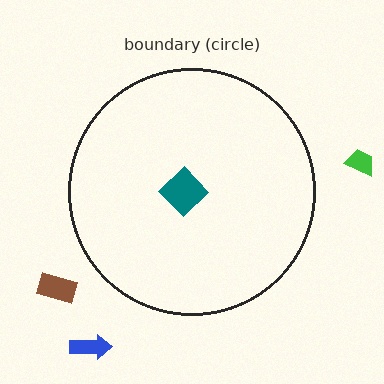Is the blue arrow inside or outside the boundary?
Outside.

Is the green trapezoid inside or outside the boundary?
Outside.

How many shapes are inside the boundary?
1 inside, 3 outside.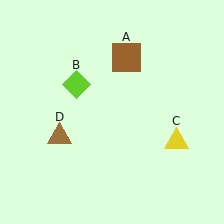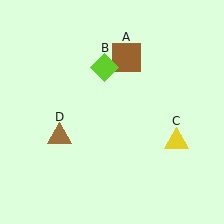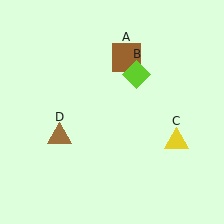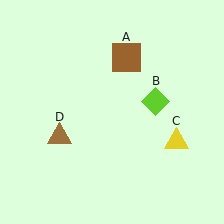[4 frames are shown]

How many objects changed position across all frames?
1 object changed position: lime diamond (object B).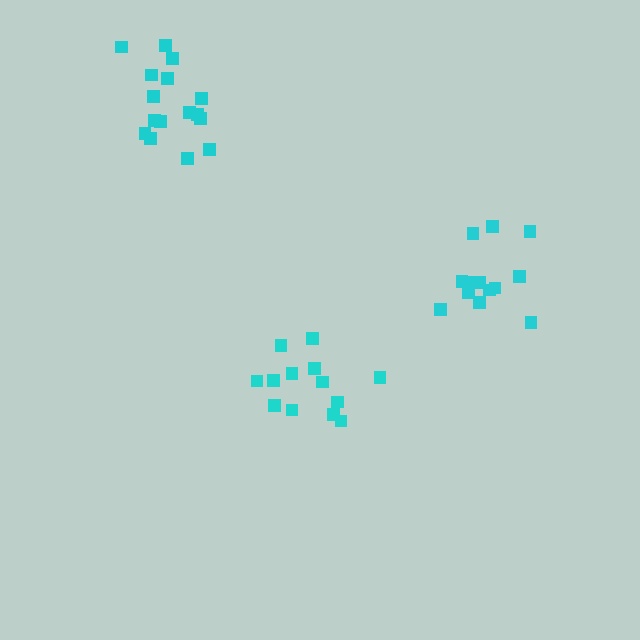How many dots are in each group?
Group 1: 13 dots, Group 2: 13 dots, Group 3: 16 dots (42 total).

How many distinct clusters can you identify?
There are 3 distinct clusters.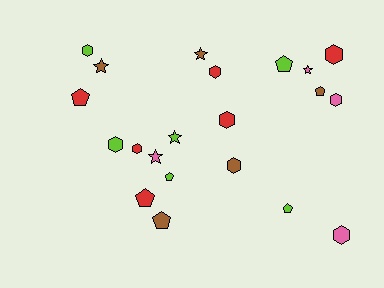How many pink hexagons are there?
There are 2 pink hexagons.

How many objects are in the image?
There are 21 objects.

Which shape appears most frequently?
Hexagon, with 9 objects.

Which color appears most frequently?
Lime, with 6 objects.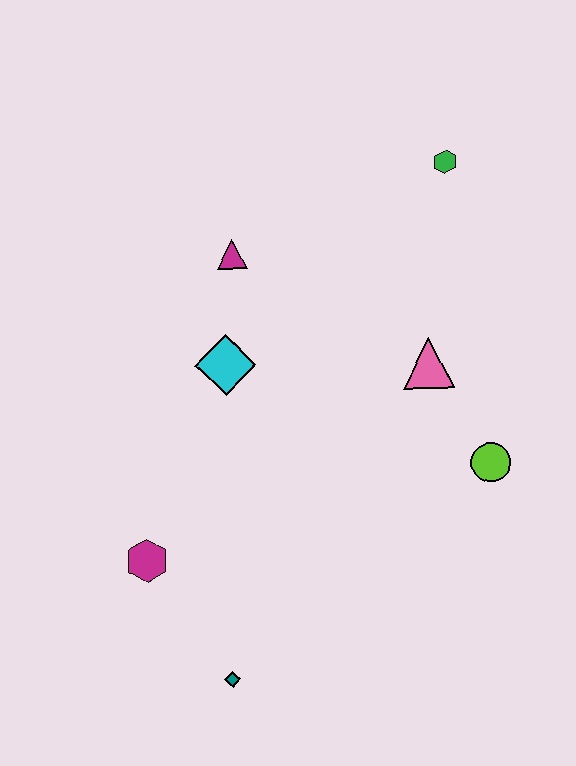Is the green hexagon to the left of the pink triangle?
No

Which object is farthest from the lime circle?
The magenta hexagon is farthest from the lime circle.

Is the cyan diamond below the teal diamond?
No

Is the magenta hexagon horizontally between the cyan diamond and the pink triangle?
No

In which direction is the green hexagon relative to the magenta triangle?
The green hexagon is to the right of the magenta triangle.